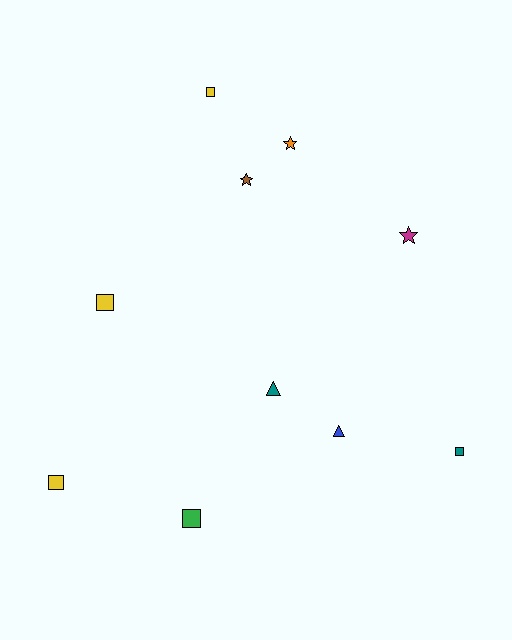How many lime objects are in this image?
There are no lime objects.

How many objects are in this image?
There are 10 objects.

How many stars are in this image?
There are 3 stars.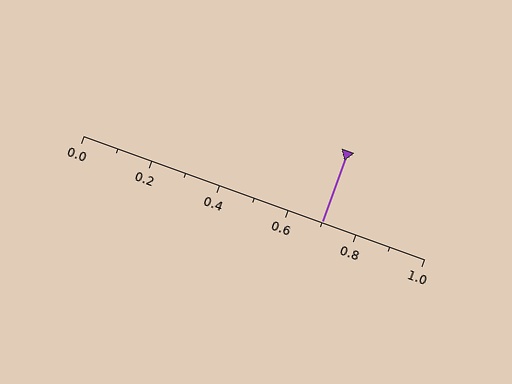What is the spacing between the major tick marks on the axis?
The major ticks are spaced 0.2 apart.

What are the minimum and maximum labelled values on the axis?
The axis runs from 0.0 to 1.0.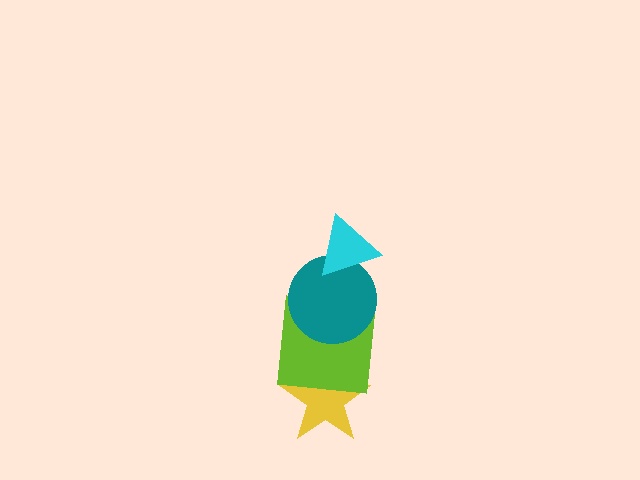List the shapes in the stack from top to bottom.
From top to bottom: the cyan triangle, the teal circle, the lime square, the yellow star.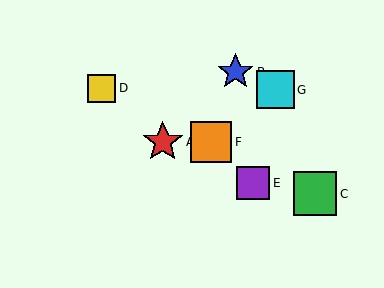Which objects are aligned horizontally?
Objects A, F are aligned horizontally.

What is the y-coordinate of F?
Object F is at y≈142.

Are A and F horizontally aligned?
Yes, both are at y≈142.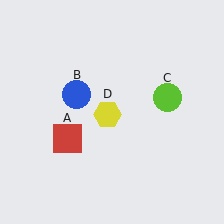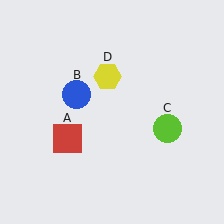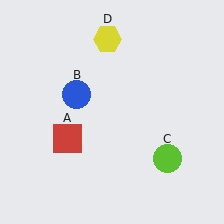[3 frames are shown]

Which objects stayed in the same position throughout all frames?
Red square (object A) and blue circle (object B) remained stationary.